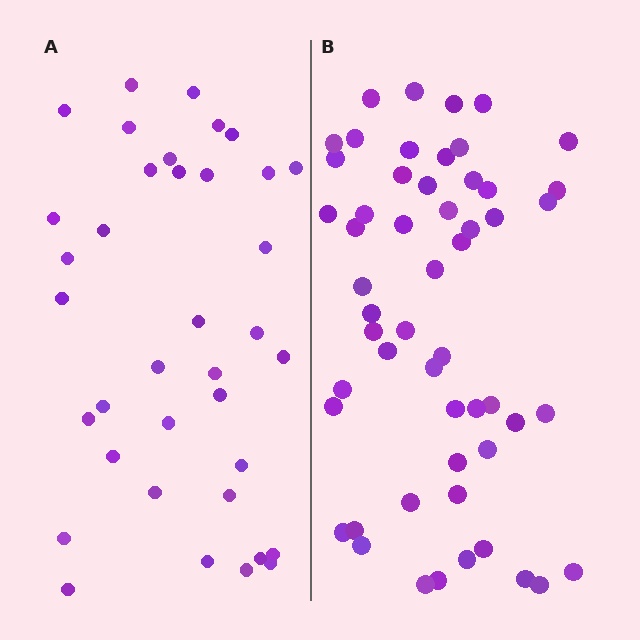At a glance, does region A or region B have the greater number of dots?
Region B (the right region) has more dots.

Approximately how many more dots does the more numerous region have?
Region B has approximately 15 more dots than region A.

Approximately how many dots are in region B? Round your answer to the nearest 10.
About 50 dots. (The exact count is 54, which rounds to 50.)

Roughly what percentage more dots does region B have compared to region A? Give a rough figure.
About 45% more.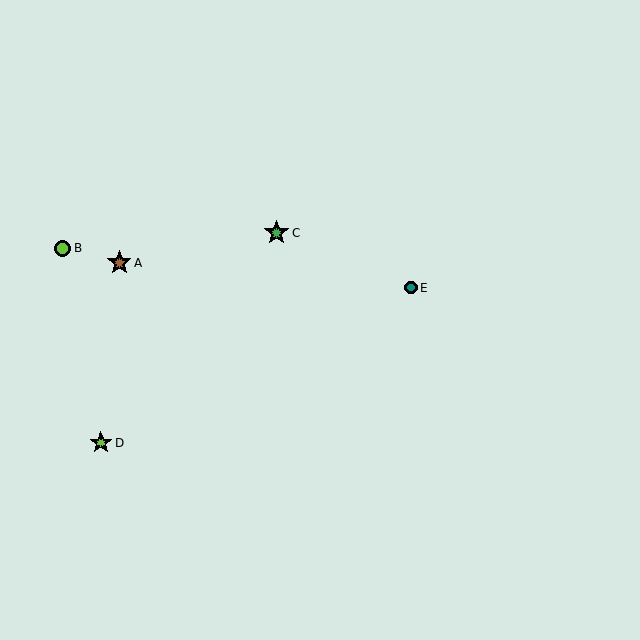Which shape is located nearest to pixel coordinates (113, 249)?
The brown star (labeled A) at (119, 263) is nearest to that location.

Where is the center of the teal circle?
The center of the teal circle is at (411, 288).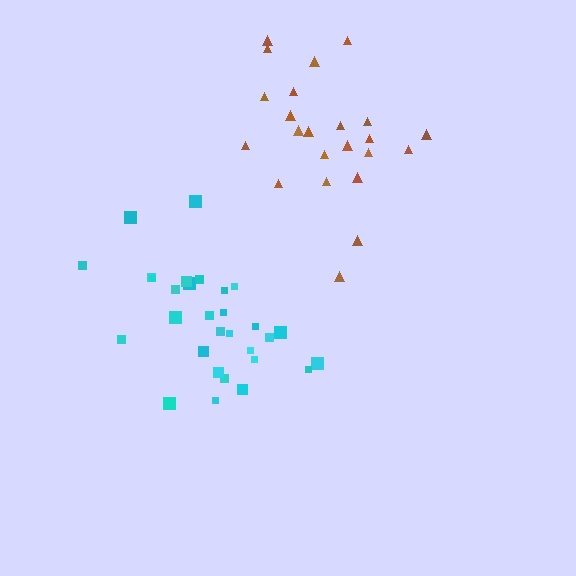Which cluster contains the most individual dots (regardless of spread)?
Cyan (30).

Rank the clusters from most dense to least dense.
brown, cyan.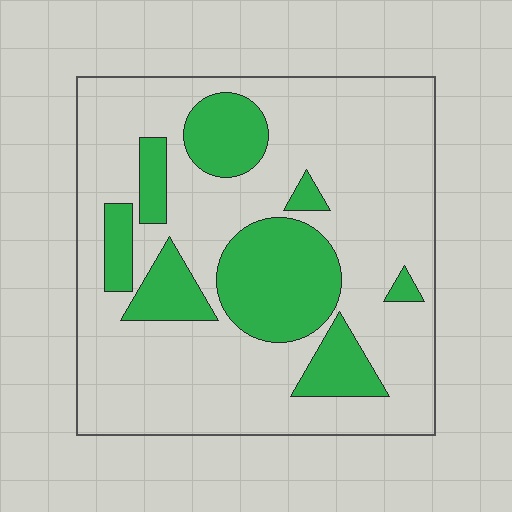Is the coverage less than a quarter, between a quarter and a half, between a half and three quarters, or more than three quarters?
Between a quarter and a half.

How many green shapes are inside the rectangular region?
8.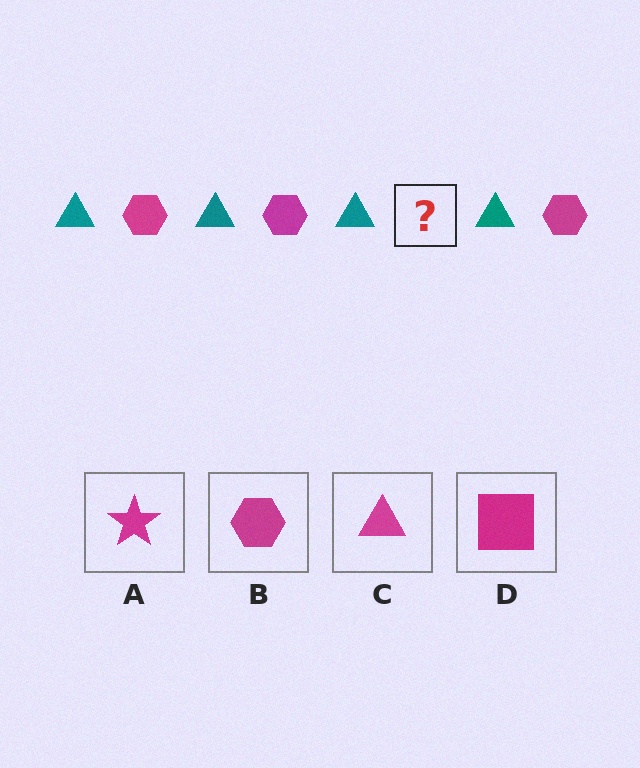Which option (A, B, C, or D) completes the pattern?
B.